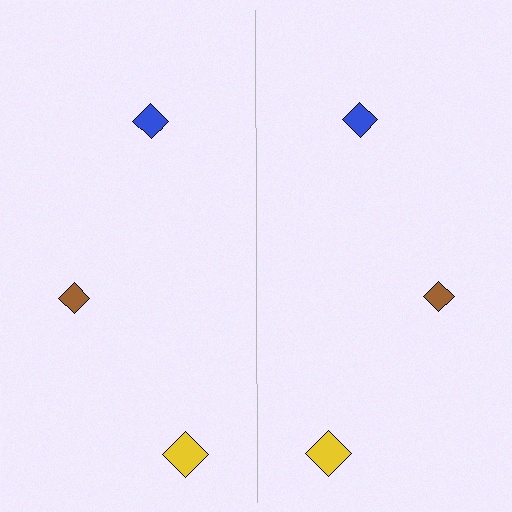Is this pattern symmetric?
Yes, this pattern has bilateral (reflection) symmetry.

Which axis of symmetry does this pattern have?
The pattern has a vertical axis of symmetry running through the center of the image.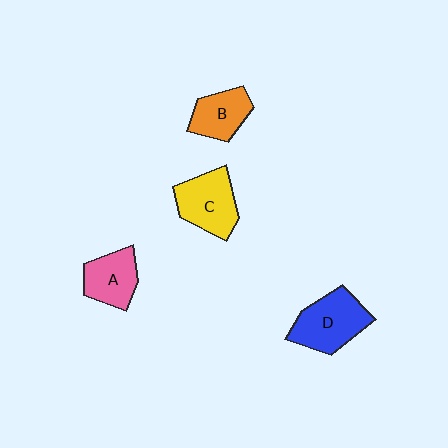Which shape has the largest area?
Shape D (blue).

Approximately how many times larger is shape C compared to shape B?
Approximately 1.3 times.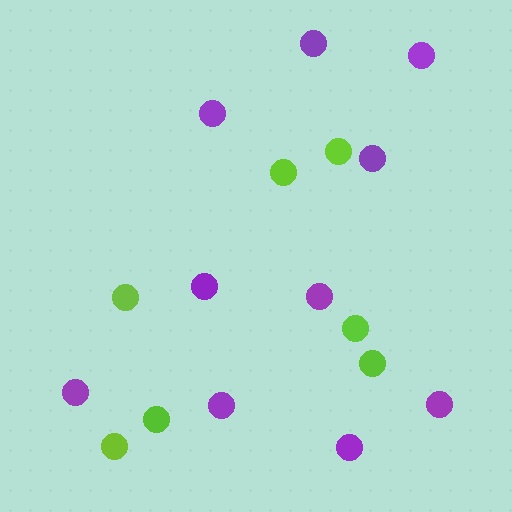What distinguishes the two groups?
There are 2 groups: one group of purple circles (10) and one group of lime circles (7).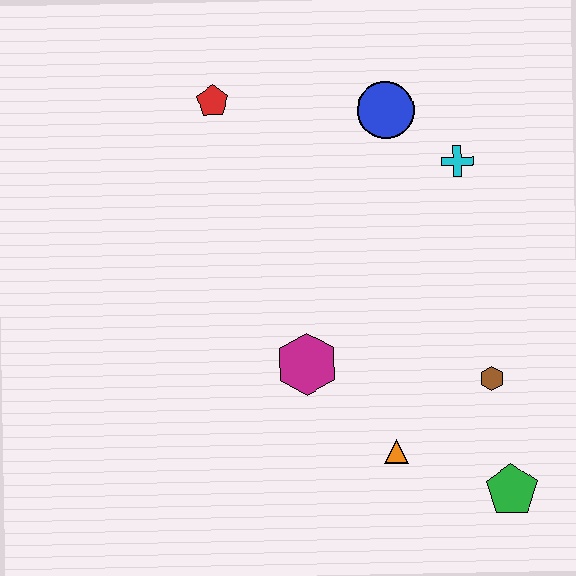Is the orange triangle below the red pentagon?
Yes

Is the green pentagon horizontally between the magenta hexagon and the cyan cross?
No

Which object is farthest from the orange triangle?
The red pentagon is farthest from the orange triangle.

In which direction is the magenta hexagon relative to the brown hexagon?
The magenta hexagon is to the left of the brown hexagon.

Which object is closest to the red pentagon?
The blue circle is closest to the red pentagon.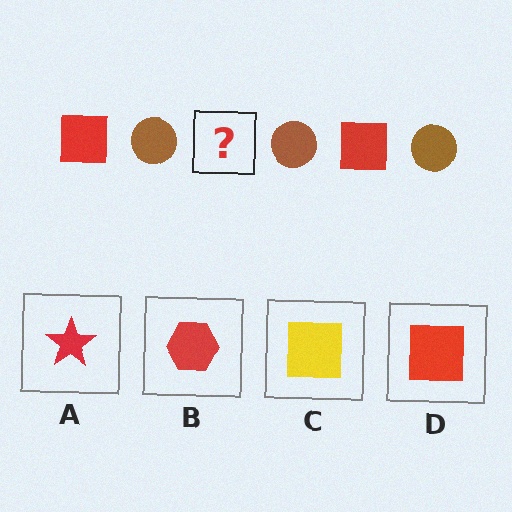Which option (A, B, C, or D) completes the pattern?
D.